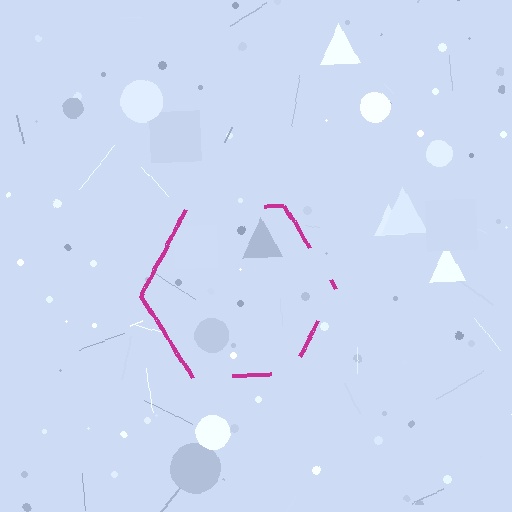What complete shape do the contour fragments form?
The contour fragments form a hexagon.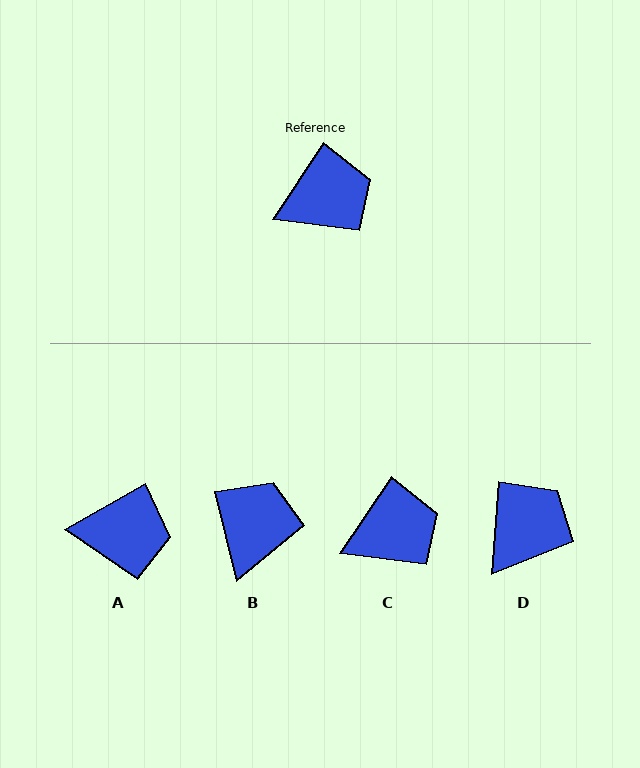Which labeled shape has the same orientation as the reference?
C.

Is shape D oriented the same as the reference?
No, it is off by about 29 degrees.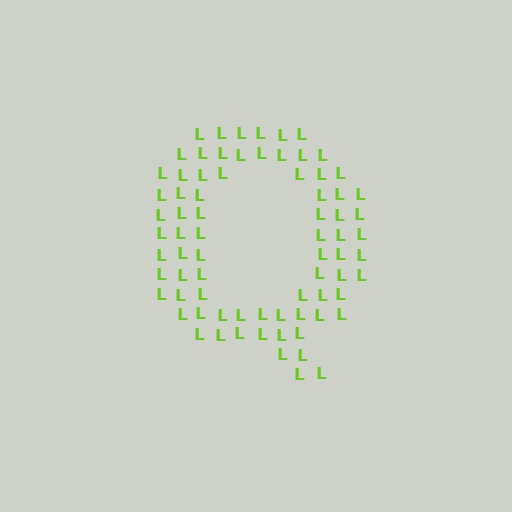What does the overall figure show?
The overall figure shows the letter Q.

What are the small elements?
The small elements are letter L's.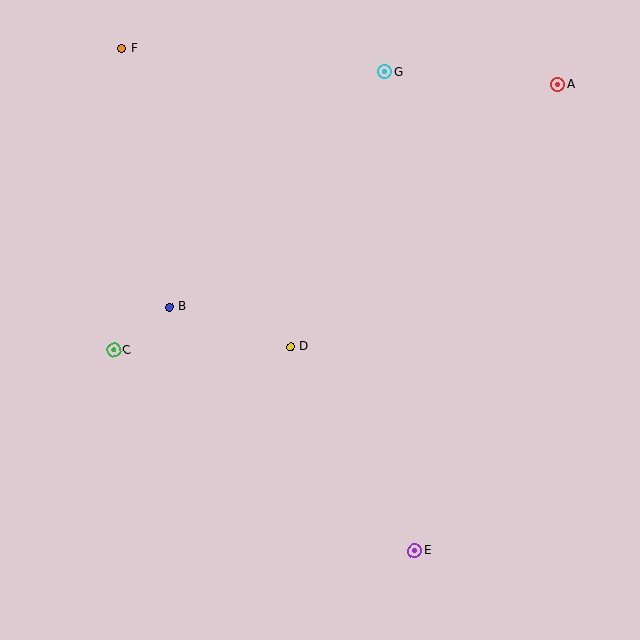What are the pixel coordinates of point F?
Point F is at (122, 48).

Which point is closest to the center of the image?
Point D at (291, 347) is closest to the center.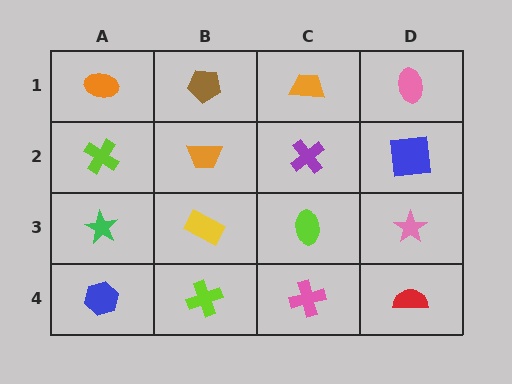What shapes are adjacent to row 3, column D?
A blue square (row 2, column D), a red semicircle (row 4, column D), a lime ellipse (row 3, column C).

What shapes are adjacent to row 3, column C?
A purple cross (row 2, column C), a pink cross (row 4, column C), a yellow rectangle (row 3, column B), a pink star (row 3, column D).